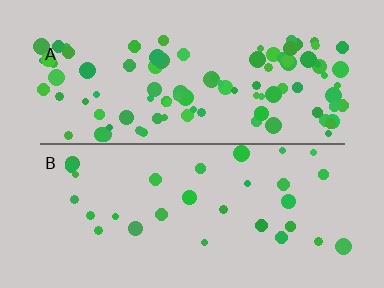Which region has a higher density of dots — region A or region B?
A (the top).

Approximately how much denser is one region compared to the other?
Approximately 3.2× — region A over region B.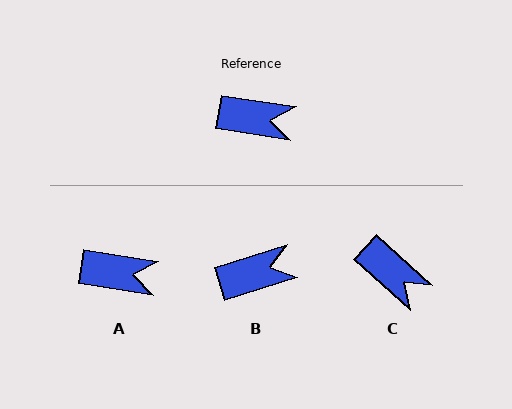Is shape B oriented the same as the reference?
No, it is off by about 26 degrees.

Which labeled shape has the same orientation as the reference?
A.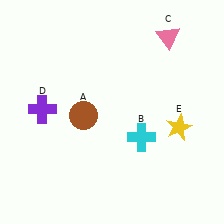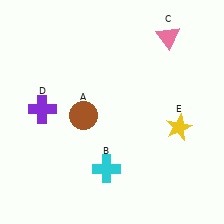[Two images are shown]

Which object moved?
The cyan cross (B) moved left.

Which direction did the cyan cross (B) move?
The cyan cross (B) moved left.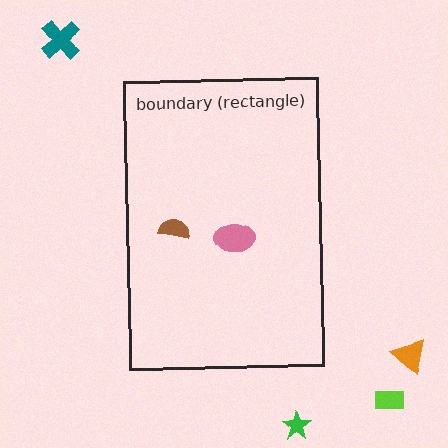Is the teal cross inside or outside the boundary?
Outside.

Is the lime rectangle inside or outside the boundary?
Outside.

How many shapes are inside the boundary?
2 inside, 4 outside.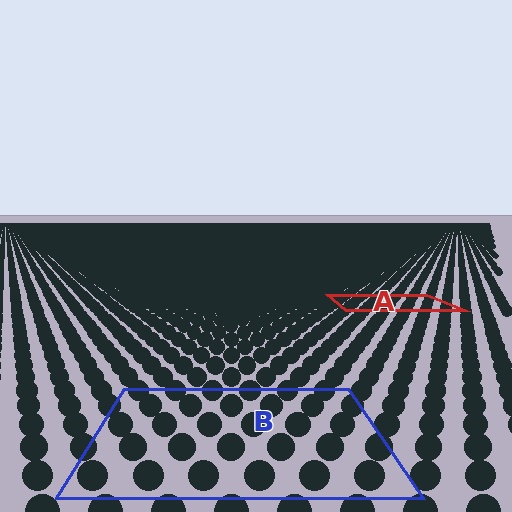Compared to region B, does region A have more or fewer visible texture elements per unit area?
Region A has more texture elements per unit area — they are packed more densely because it is farther away.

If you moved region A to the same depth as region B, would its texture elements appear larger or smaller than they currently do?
They would appear larger. At a closer depth, the same texture elements are projected at a bigger on-screen size.